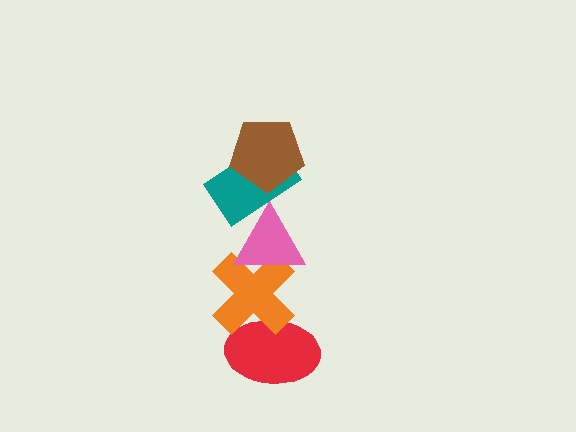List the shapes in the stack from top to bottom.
From top to bottom: the brown pentagon, the teal rectangle, the pink triangle, the orange cross, the red ellipse.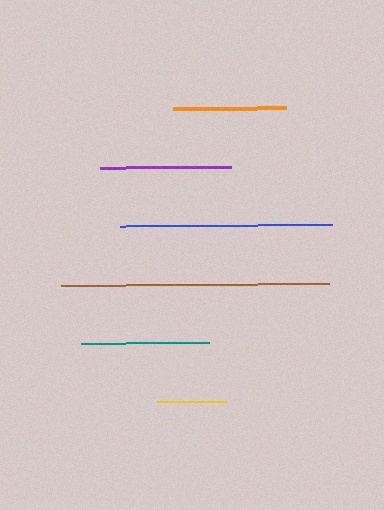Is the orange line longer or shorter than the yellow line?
The orange line is longer than the yellow line.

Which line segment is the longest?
The brown line is the longest at approximately 268 pixels.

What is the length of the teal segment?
The teal segment is approximately 127 pixels long.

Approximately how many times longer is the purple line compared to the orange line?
The purple line is approximately 1.2 times the length of the orange line.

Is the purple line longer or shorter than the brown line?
The brown line is longer than the purple line.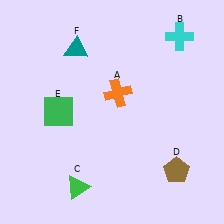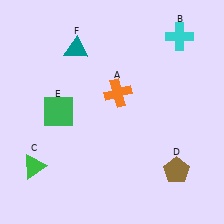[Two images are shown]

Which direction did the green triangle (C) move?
The green triangle (C) moved left.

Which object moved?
The green triangle (C) moved left.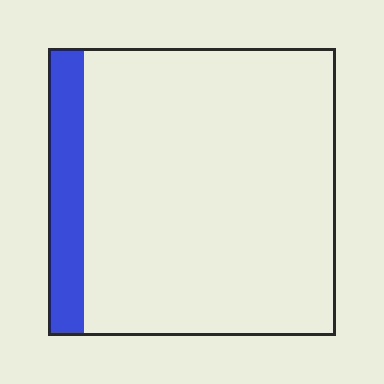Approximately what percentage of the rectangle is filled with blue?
Approximately 10%.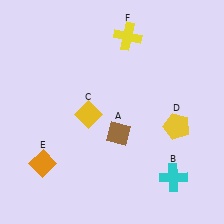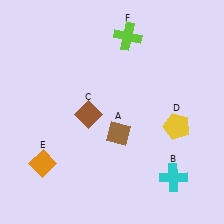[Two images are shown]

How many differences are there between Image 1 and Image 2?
There are 2 differences between the two images.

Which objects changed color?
C changed from yellow to brown. F changed from yellow to lime.